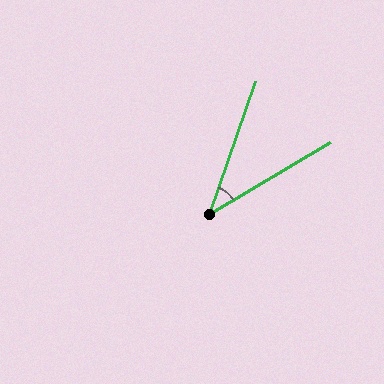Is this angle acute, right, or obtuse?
It is acute.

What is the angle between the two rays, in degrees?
Approximately 40 degrees.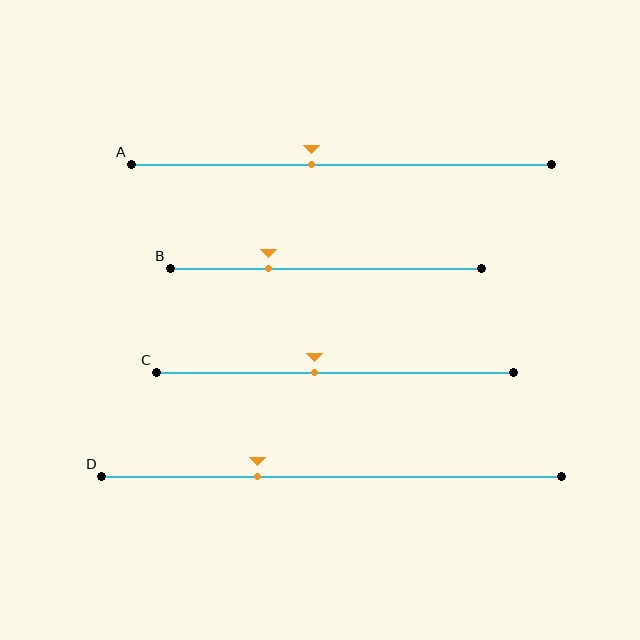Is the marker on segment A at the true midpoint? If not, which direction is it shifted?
No, the marker on segment A is shifted to the left by about 7% of the segment length.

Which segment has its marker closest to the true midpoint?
Segment C has its marker closest to the true midpoint.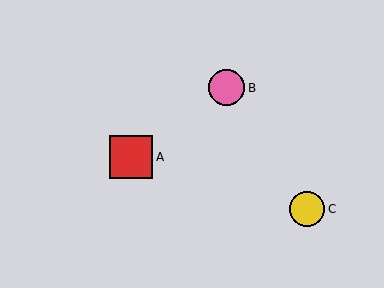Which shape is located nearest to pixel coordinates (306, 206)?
The yellow circle (labeled C) at (307, 209) is nearest to that location.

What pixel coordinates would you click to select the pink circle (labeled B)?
Click at (227, 88) to select the pink circle B.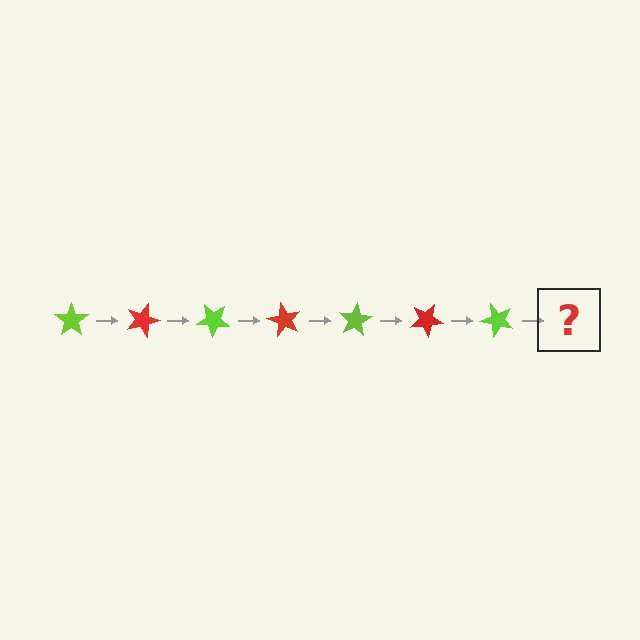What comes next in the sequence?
The next element should be a red star, rotated 140 degrees from the start.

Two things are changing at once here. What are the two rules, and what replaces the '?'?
The two rules are that it rotates 20 degrees each step and the color cycles through lime and red. The '?' should be a red star, rotated 140 degrees from the start.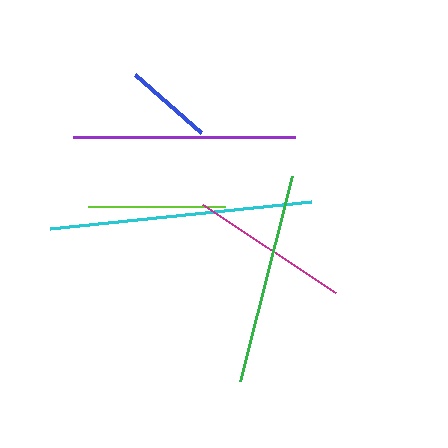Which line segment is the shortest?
The blue line is the shortest at approximately 88 pixels.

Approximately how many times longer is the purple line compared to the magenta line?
The purple line is approximately 1.4 times the length of the magenta line.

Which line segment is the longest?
The cyan line is the longest at approximately 262 pixels.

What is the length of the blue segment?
The blue segment is approximately 88 pixels long.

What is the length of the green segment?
The green segment is approximately 212 pixels long.